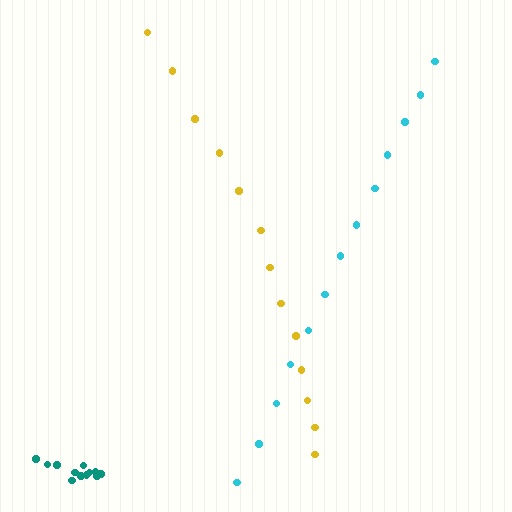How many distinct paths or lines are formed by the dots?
There are 3 distinct paths.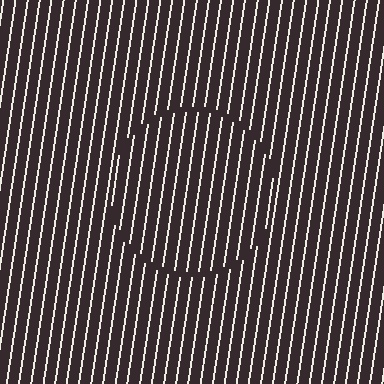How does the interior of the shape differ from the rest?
The interior of the shape contains the same grating, shifted by half a period — the contour is defined by the phase discontinuity where line-ends from the inner and outer gratings abut.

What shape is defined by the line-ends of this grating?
An illusory circle. The interior of the shape contains the same grating, shifted by half a period — the contour is defined by the phase discontinuity where line-ends from the inner and outer gratings abut.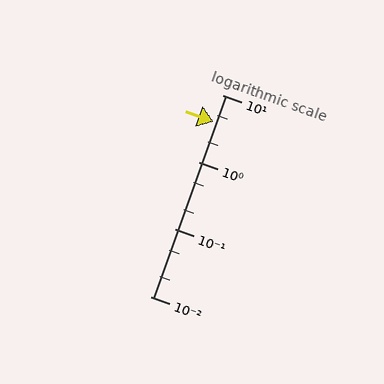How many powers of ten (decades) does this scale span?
The scale spans 3 decades, from 0.01 to 10.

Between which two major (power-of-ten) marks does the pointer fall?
The pointer is between 1 and 10.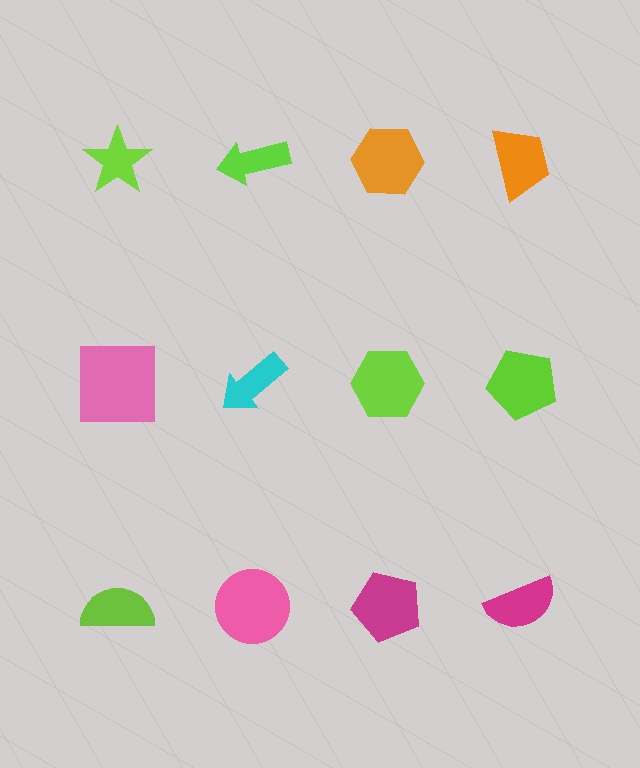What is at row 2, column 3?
A lime hexagon.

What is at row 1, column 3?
An orange hexagon.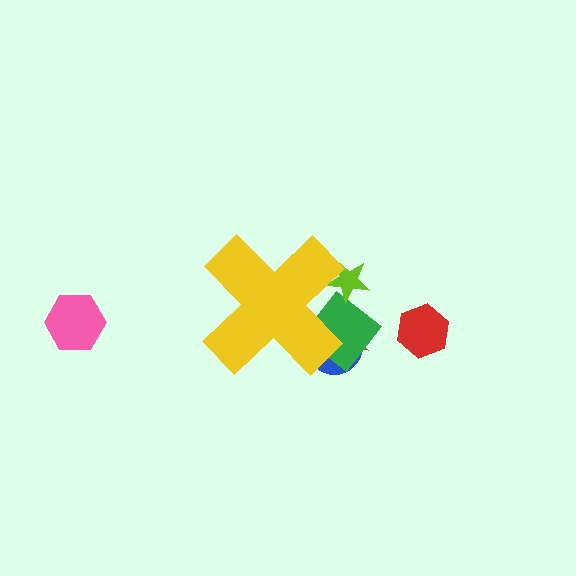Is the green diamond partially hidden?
Yes, the green diamond is partially hidden behind the yellow cross.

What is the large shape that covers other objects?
A yellow cross.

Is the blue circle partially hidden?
Yes, the blue circle is partially hidden behind the yellow cross.